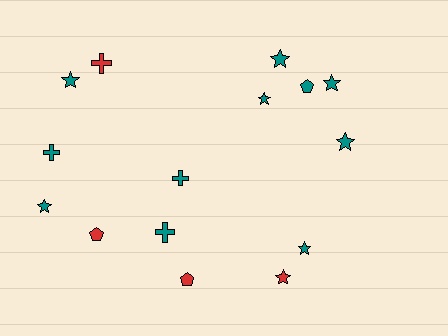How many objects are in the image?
There are 15 objects.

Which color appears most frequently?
Teal, with 11 objects.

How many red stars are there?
There is 1 red star.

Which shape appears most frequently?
Star, with 8 objects.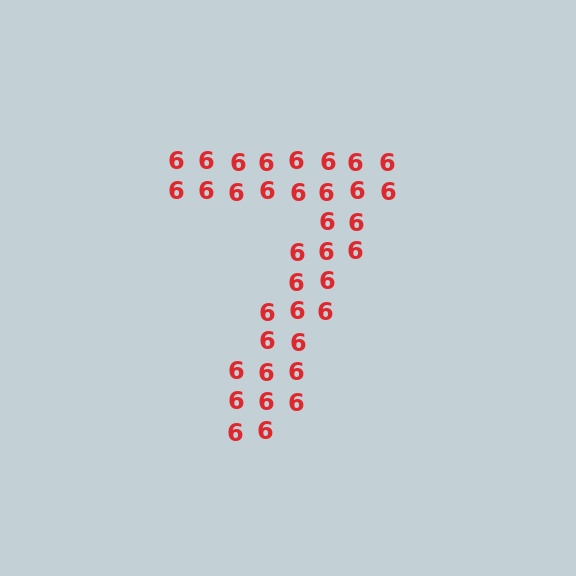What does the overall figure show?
The overall figure shows the digit 7.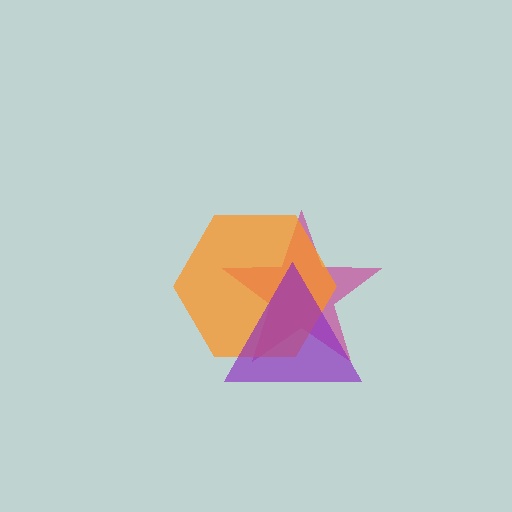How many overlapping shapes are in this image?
There are 3 overlapping shapes in the image.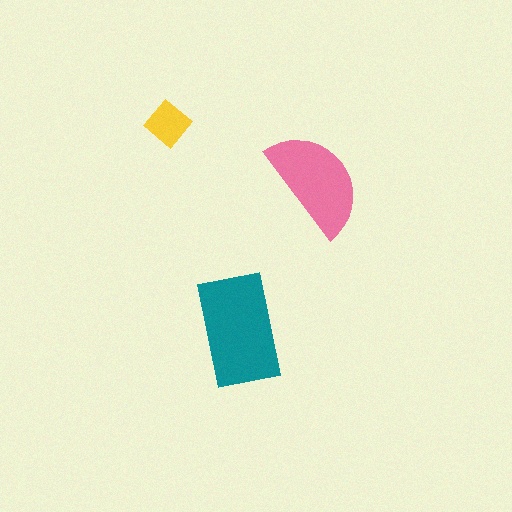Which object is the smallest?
The yellow diamond.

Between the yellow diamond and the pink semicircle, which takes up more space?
The pink semicircle.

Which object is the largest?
The teal rectangle.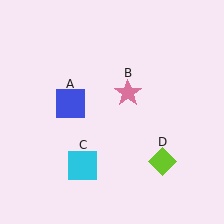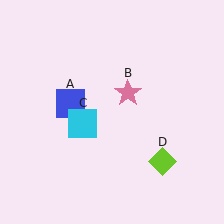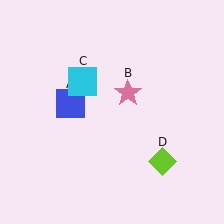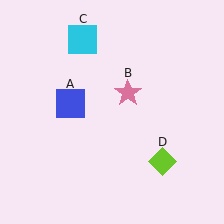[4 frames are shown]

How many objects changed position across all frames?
1 object changed position: cyan square (object C).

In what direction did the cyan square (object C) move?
The cyan square (object C) moved up.